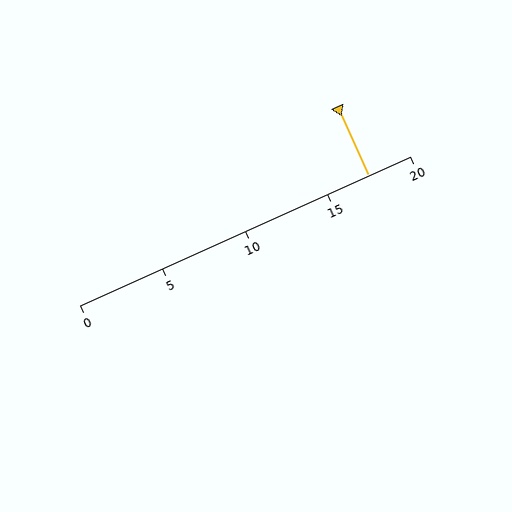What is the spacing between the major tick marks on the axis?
The major ticks are spaced 5 apart.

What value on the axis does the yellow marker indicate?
The marker indicates approximately 17.5.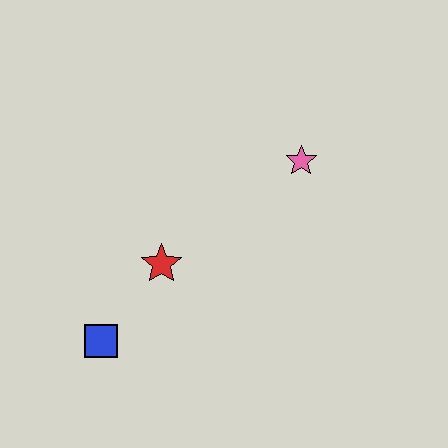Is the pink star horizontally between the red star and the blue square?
No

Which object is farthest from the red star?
The pink star is farthest from the red star.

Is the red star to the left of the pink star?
Yes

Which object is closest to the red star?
The blue square is closest to the red star.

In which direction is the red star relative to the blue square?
The red star is above the blue square.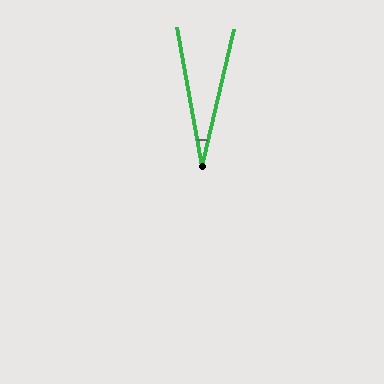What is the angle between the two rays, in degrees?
Approximately 24 degrees.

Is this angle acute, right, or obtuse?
It is acute.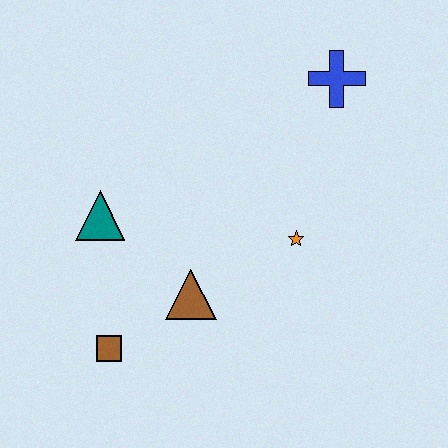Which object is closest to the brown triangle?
The brown square is closest to the brown triangle.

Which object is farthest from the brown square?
The blue cross is farthest from the brown square.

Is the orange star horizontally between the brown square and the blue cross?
Yes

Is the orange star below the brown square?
No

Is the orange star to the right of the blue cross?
No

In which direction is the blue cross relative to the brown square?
The blue cross is above the brown square.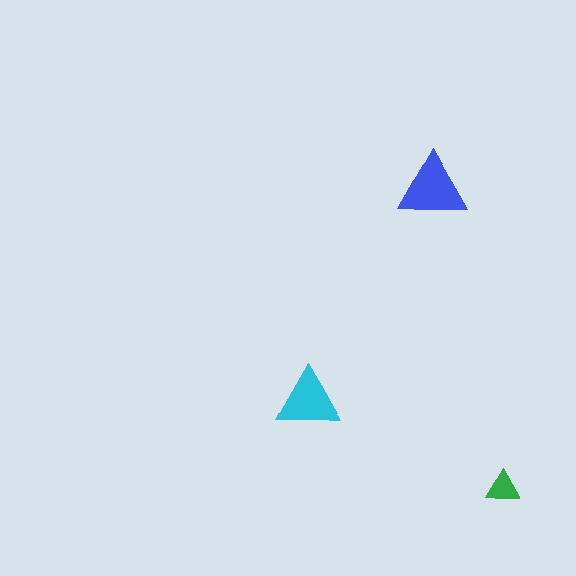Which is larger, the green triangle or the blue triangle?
The blue one.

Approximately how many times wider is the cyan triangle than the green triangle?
About 2 times wider.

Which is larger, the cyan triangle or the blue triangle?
The blue one.